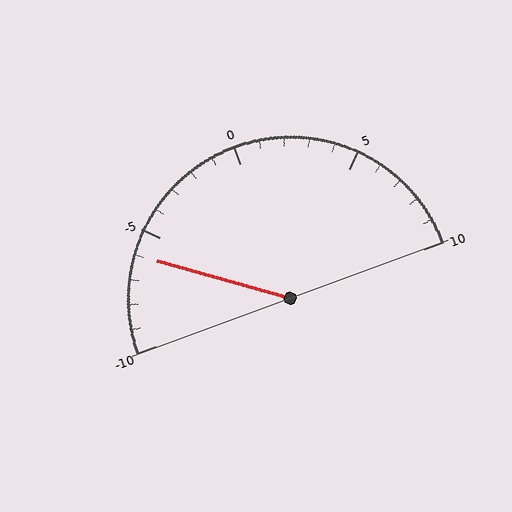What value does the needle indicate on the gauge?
The needle indicates approximately -6.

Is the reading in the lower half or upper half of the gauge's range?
The reading is in the lower half of the range (-10 to 10).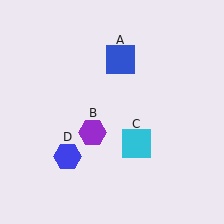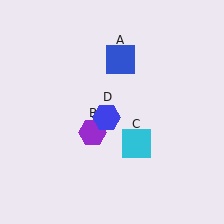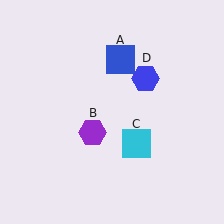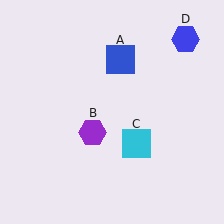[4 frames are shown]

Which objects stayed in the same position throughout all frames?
Blue square (object A) and purple hexagon (object B) and cyan square (object C) remained stationary.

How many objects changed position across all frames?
1 object changed position: blue hexagon (object D).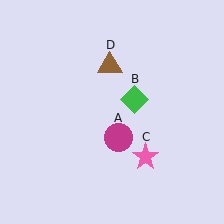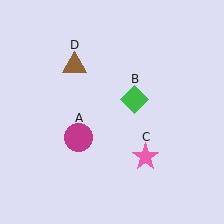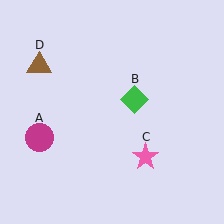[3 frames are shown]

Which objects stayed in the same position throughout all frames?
Green diamond (object B) and pink star (object C) remained stationary.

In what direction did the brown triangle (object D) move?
The brown triangle (object D) moved left.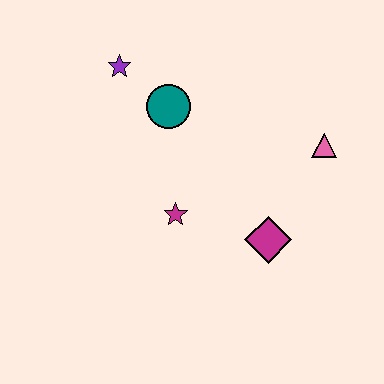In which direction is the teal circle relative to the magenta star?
The teal circle is above the magenta star.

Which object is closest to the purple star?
The teal circle is closest to the purple star.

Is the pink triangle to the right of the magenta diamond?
Yes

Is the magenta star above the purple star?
No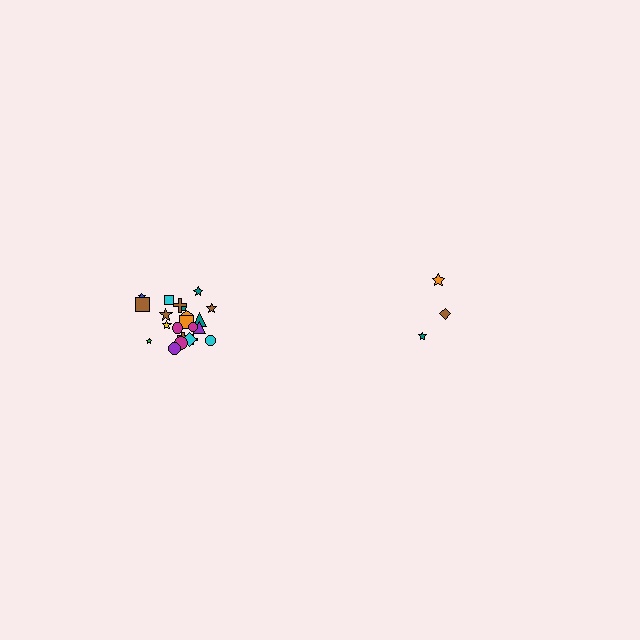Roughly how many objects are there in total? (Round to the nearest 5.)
Roughly 25 objects in total.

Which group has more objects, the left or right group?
The left group.